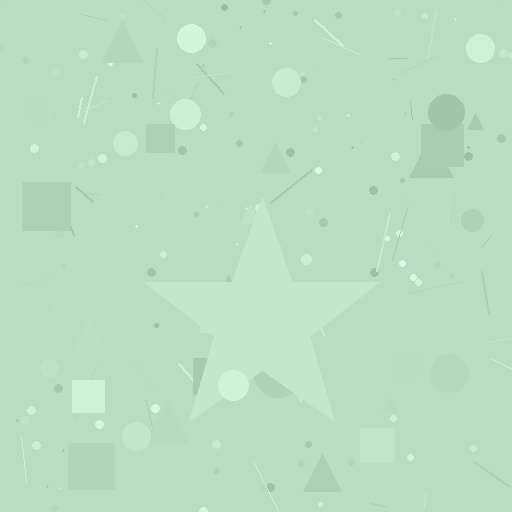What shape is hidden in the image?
A star is hidden in the image.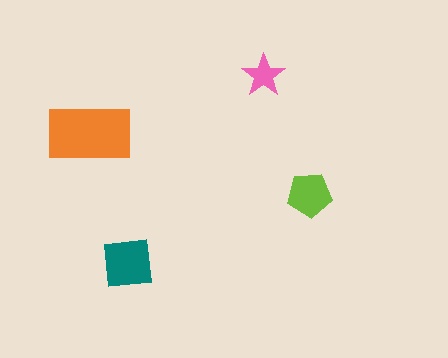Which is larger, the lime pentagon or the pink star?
The lime pentagon.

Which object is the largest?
The orange rectangle.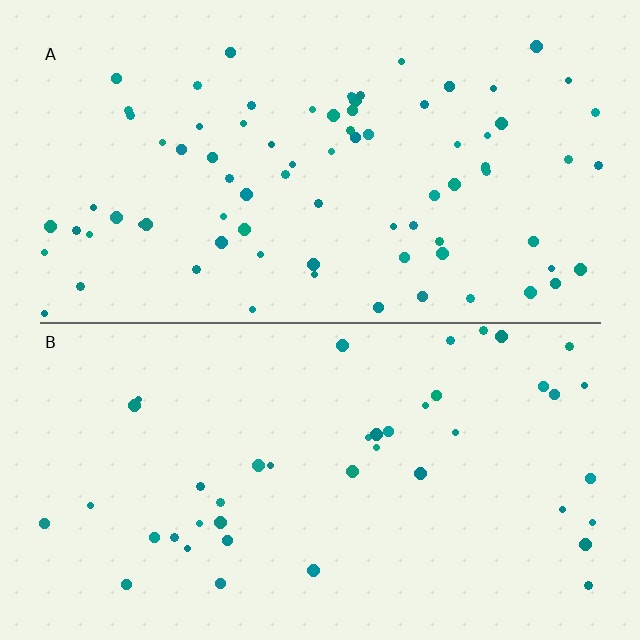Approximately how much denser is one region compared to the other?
Approximately 1.9× — region A over region B.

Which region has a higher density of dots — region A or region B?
A (the top).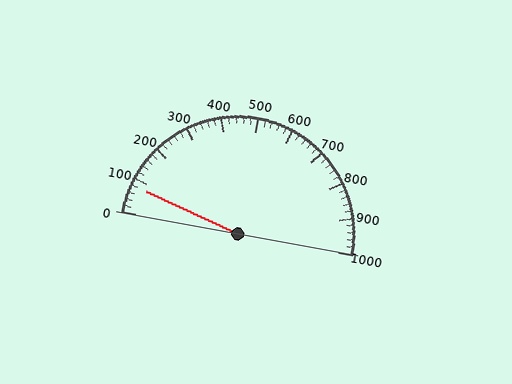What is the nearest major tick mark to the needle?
The nearest major tick mark is 100.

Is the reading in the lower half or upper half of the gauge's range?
The reading is in the lower half of the range (0 to 1000).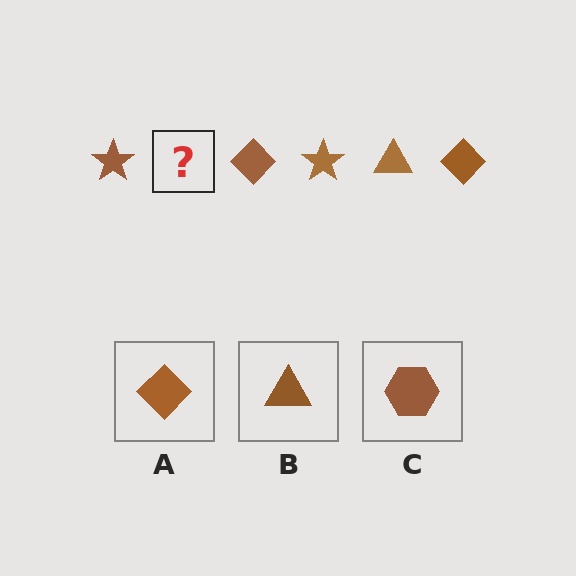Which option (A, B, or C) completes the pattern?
B.